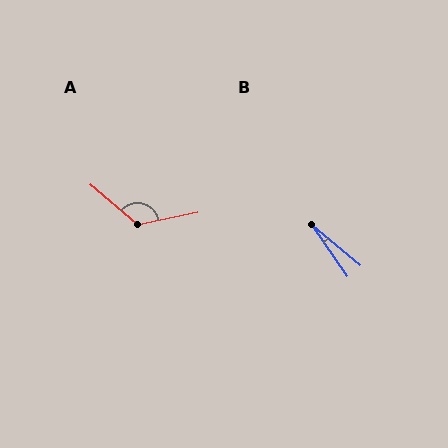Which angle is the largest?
A, at approximately 128 degrees.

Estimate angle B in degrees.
Approximately 15 degrees.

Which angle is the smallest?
B, at approximately 15 degrees.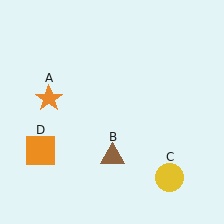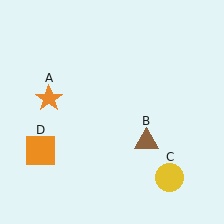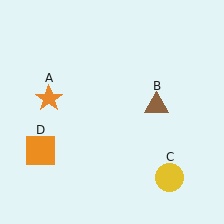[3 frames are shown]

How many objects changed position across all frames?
1 object changed position: brown triangle (object B).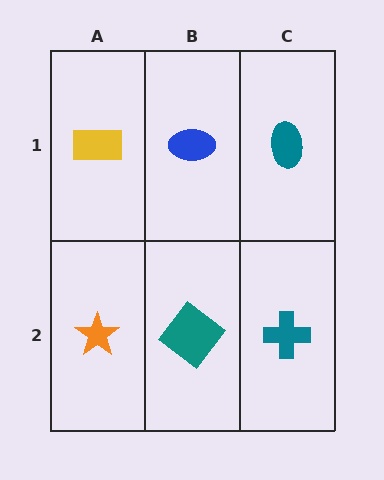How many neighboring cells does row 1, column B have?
3.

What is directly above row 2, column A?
A yellow rectangle.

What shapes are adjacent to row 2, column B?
A blue ellipse (row 1, column B), an orange star (row 2, column A), a teal cross (row 2, column C).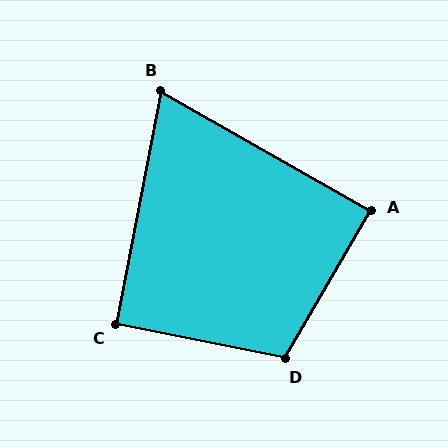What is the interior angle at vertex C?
Approximately 90 degrees (approximately right).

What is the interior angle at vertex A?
Approximately 90 degrees (approximately right).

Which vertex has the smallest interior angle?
B, at approximately 71 degrees.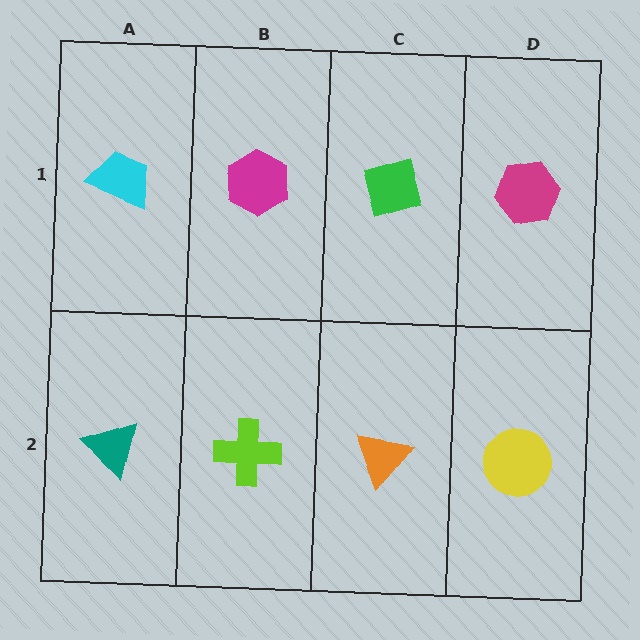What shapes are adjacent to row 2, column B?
A magenta hexagon (row 1, column B), a teal triangle (row 2, column A), an orange triangle (row 2, column C).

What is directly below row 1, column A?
A teal triangle.